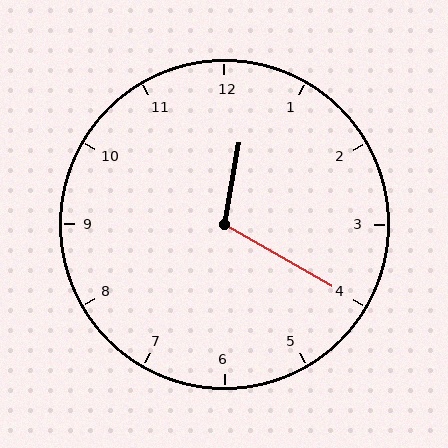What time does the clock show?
12:20.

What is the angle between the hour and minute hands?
Approximately 110 degrees.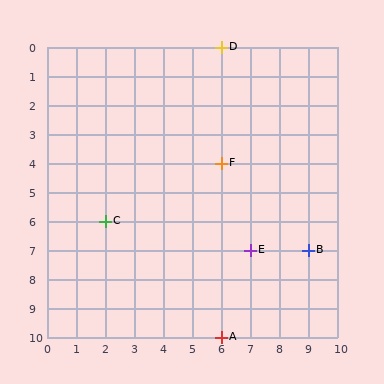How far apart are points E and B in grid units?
Points E and B are 2 columns apart.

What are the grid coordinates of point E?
Point E is at grid coordinates (7, 7).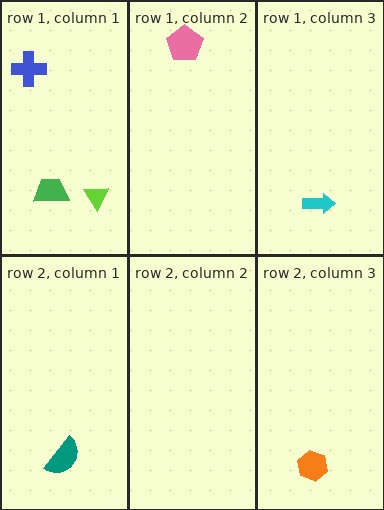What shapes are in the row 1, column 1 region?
The lime triangle, the blue cross, the green trapezoid.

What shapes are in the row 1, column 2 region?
The pink pentagon.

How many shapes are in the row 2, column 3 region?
1.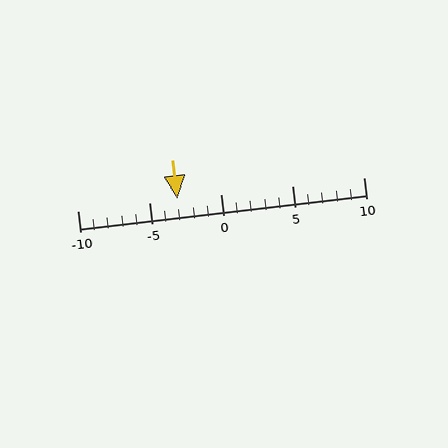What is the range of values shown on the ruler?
The ruler shows values from -10 to 10.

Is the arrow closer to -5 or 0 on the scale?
The arrow is closer to -5.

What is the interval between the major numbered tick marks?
The major tick marks are spaced 5 units apart.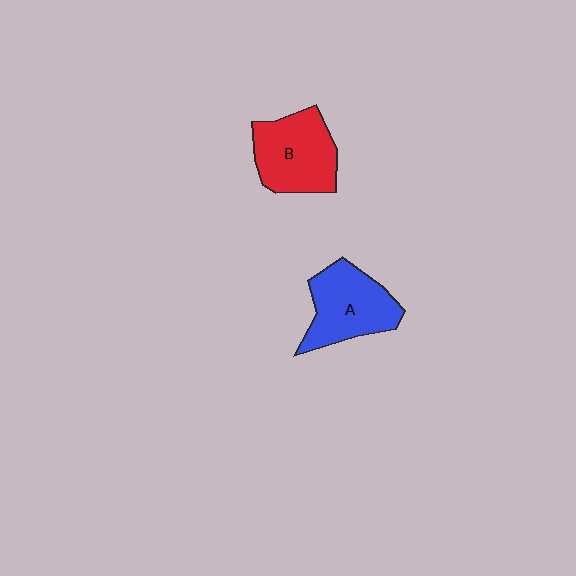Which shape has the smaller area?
Shape A (blue).